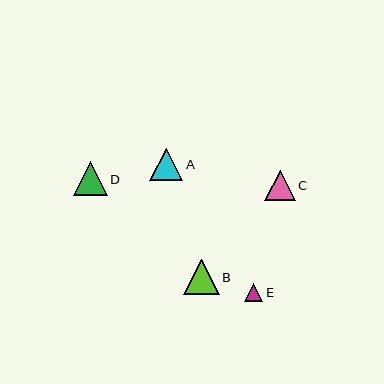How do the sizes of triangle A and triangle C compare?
Triangle A and triangle C are approximately the same size.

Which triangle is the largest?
Triangle B is the largest with a size of approximately 35 pixels.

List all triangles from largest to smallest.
From largest to smallest: B, D, A, C, E.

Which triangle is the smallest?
Triangle E is the smallest with a size of approximately 18 pixels.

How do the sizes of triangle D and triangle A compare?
Triangle D and triangle A are approximately the same size.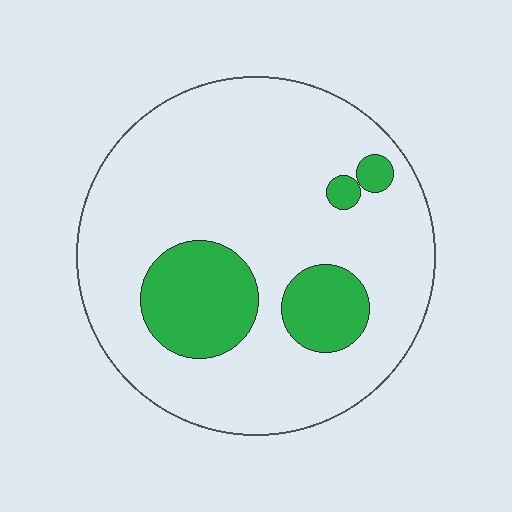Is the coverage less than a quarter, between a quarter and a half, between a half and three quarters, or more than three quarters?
Less than a quarter.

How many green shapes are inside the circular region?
4.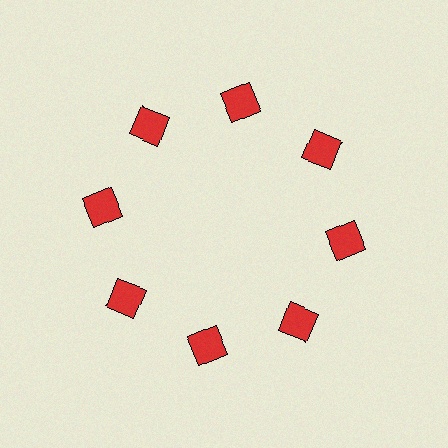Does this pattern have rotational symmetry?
Yes, this pattern has 8-fold rotational symmetry. It looks the same after rotating 45 degrees around the center.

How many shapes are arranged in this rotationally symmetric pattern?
There are 8 shapes, arranged in 8 groups of 1.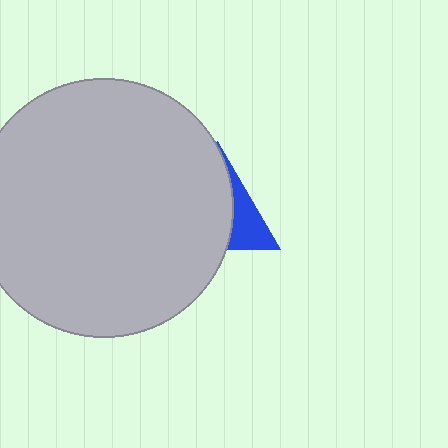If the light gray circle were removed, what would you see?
You would see the complete blue triangle.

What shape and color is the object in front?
The object in front is a light gray circle.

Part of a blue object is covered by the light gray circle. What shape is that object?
It is a triangle.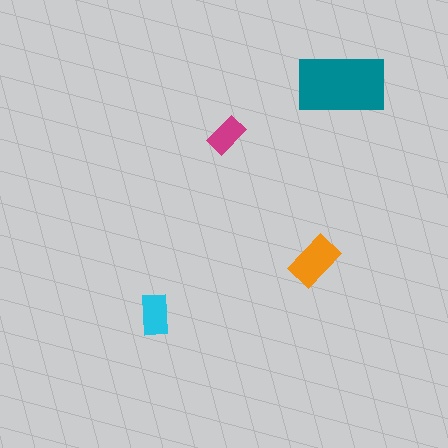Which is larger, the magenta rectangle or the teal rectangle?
The teal one.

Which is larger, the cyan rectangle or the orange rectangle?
The orange one.